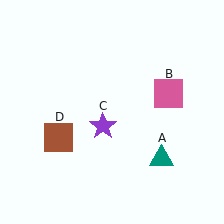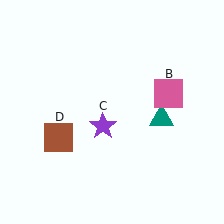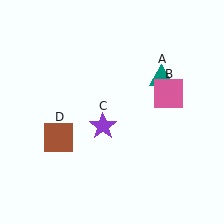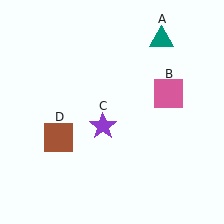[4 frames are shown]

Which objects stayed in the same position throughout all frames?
Pink square (object B) and purple star (object C) and brown square (object D) remained stationary.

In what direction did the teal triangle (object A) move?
The teal triangle (object A) moved up.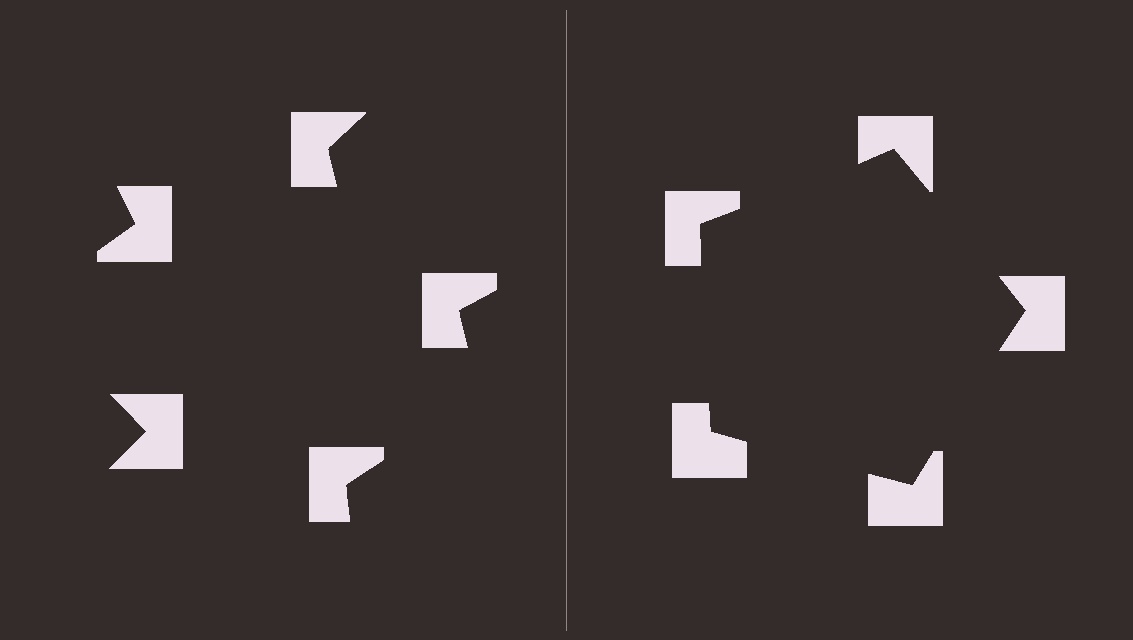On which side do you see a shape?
An illusory pentagon appears on the right side. On the left side the wedge cuts are rotated, so no coherent shape forms.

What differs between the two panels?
The notched squares are positioned identically on both sides; only the wedge orientations differ. On the right they align to a pentagon; on the left they are misaligned.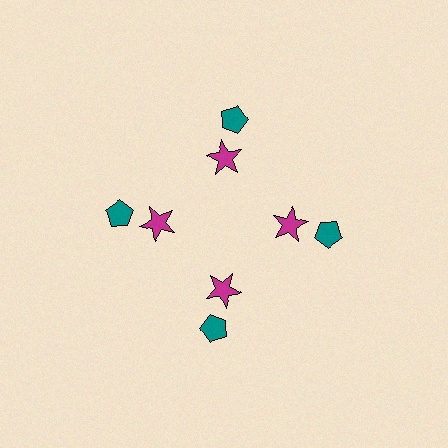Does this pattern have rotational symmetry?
Yes, this pattern has 4-fold rotational symmetry. It looks the same after rotating 90 degrees around the center.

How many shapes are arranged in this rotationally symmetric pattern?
There are 8 shapes, arranged in 4 groups of 2.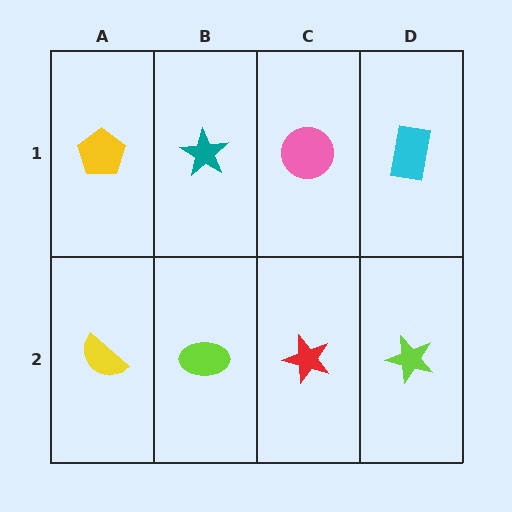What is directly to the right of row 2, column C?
A lime star.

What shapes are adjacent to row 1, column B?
A lime ellipse (row 2, column B), a yellow pentagon (row 1, column A), a pink circle (row 1, column C).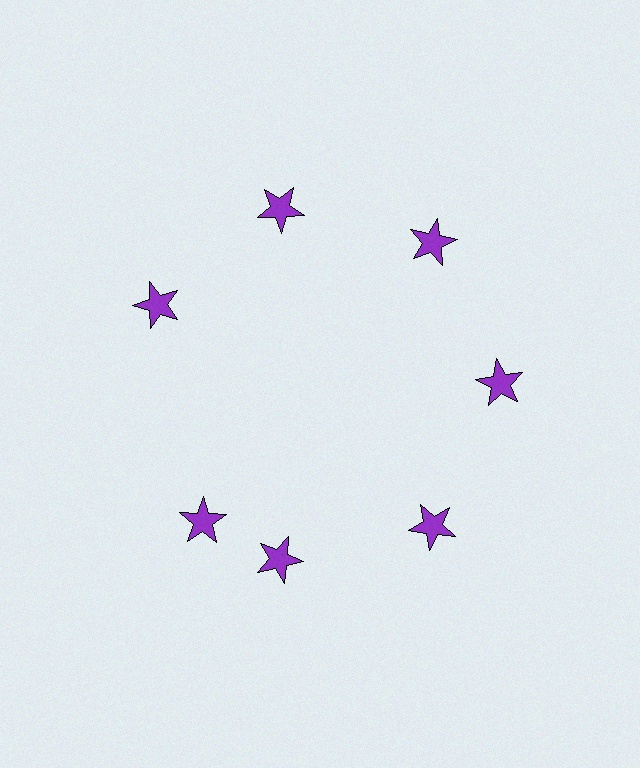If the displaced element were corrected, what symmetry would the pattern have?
It would have 7-fold rotational symmetry — the pattern would map onto itself every 51 degrees.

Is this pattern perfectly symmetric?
No. The 7 purple stars are arranged in a ring, but one element near the 8 o'clock position is rotated out of alignment along the ring, breaking the 7-fold rotational symmetry.